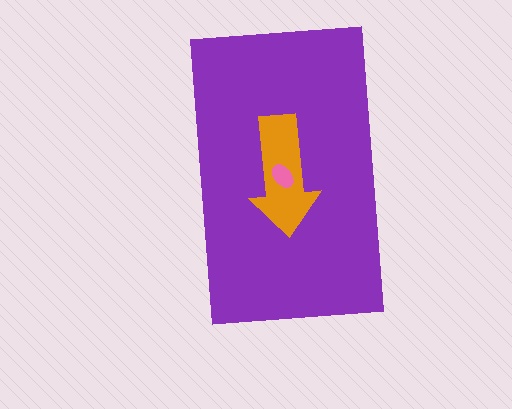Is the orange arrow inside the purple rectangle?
Yes.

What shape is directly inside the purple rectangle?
The orange arrow.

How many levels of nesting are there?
3.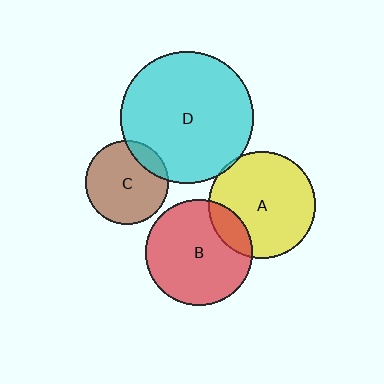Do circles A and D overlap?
Yes.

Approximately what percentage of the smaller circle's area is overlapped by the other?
Approximately 5%.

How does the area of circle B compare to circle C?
Approximately 1.6 times.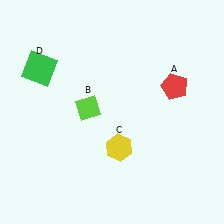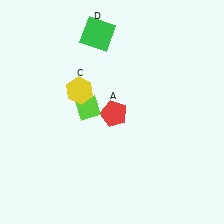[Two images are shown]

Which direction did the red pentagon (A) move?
The red pentagon (A) moved left.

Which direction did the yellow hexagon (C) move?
The yellow hexagon (C) moved up.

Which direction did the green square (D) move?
The green square (D) moved right.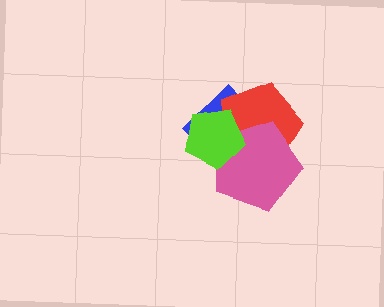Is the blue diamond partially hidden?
Yes, it is partially covered by another shape.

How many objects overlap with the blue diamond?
3 objects overlap with the blue diamond.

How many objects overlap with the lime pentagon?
3 objects overlap with the lime pentagon.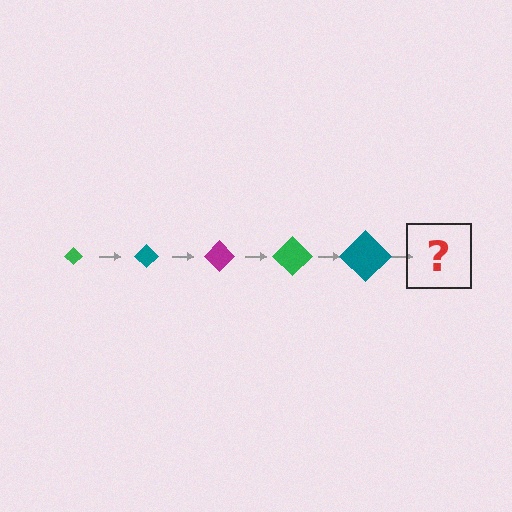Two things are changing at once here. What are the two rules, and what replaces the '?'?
The two rules are that the diamond grows larger each step and the color cycles through green, teal, and magenta. The '?' should be a magenta diamond, larger than the previous one.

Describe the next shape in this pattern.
It should be a magenta diamond, larger than the previous one.